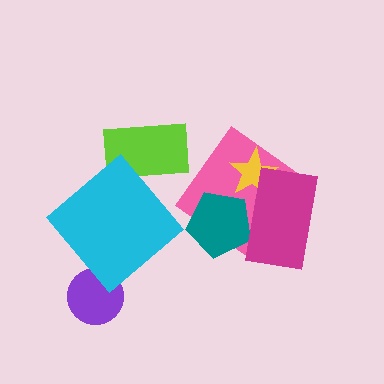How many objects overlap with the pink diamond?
3 objects overlap with the pink diamond.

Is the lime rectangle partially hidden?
Yes, it is partially covered by another shape.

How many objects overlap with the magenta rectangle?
3 objects overlap with the magenta rectangle.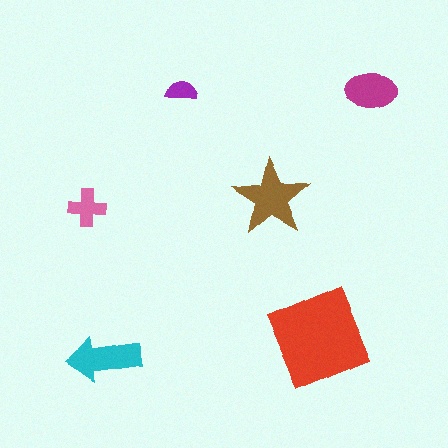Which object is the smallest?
The purple semicircle.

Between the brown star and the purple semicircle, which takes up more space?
The brown star.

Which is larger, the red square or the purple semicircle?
The red square.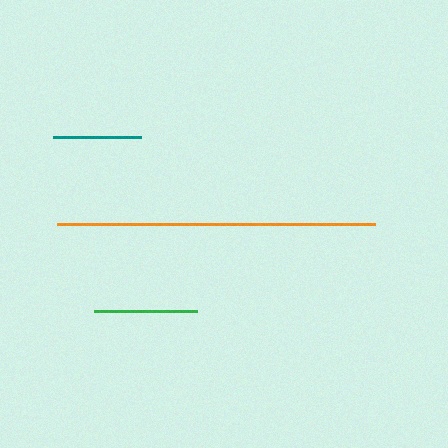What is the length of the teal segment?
The teal segment is approximately 88 pixels long.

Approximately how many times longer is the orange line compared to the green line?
The orange line is approximately 3.1 times the length of the green line.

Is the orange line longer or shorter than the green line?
The orange line is longer than the green line.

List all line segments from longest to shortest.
From longest to shortest: orange, green, teal.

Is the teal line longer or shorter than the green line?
The green line is longer than the teal line.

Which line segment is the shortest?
The teal line is the shortest at approximately 88 pixels.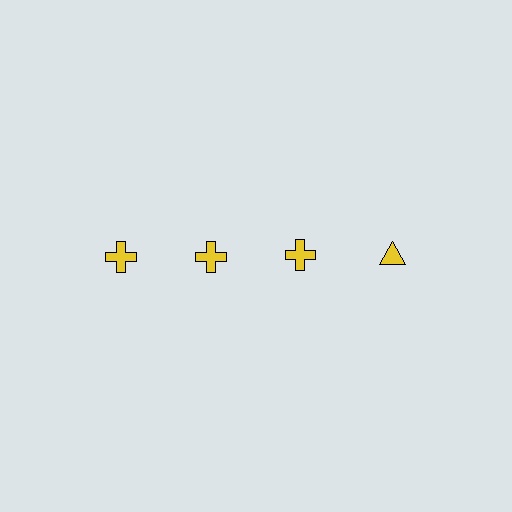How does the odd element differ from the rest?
It has a different shape: triangle instead of cross.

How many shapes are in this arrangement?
There are 4 shapes arranged in a grid pattern.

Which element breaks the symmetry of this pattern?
The yellow triangle in the top row, second from right column breaks the symmetry. All other shapes are yellow crosses.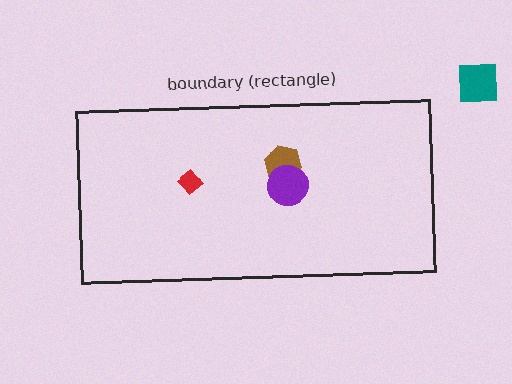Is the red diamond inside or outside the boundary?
Inside.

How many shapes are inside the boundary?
3 inside, 1 outside.